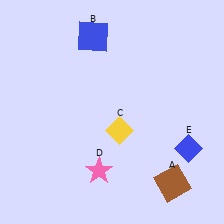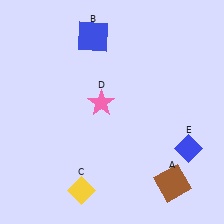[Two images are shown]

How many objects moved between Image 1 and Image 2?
2 objects moved between the two images.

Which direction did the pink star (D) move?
The pink star (D) moved up.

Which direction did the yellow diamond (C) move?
The yellow diamond (C) moved down.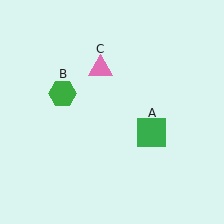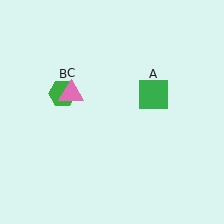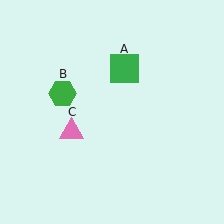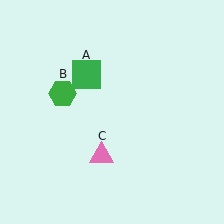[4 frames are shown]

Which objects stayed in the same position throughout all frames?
Green hexagon (object B) remained stationary.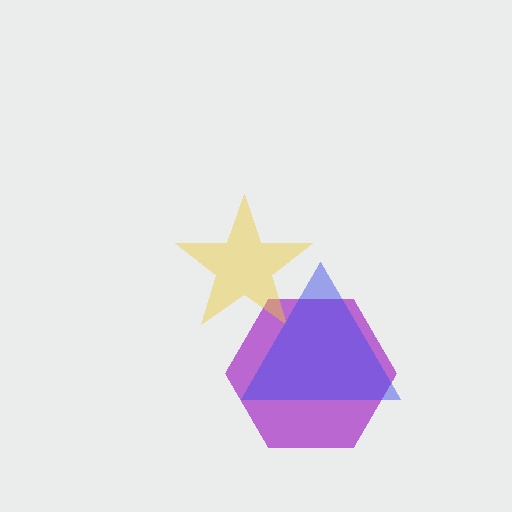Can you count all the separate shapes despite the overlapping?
Yes, there are 3 separate shapes.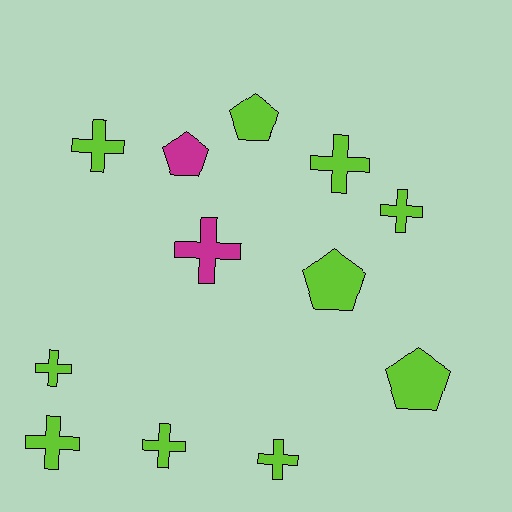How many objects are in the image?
There are 12 objects.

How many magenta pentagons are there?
There is 1 magenta pentagon.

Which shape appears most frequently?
Cross, with 8 objects.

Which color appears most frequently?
Lime, with 10 objects.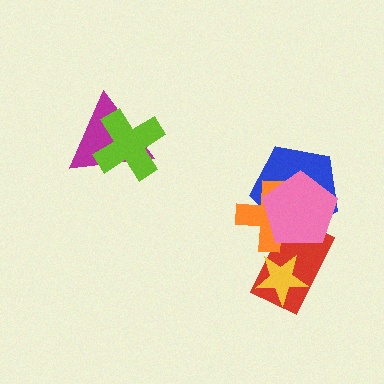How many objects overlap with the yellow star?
1 object overlaps with the yellow star.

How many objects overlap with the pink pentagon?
3 objects overlap with the pink pentagon.